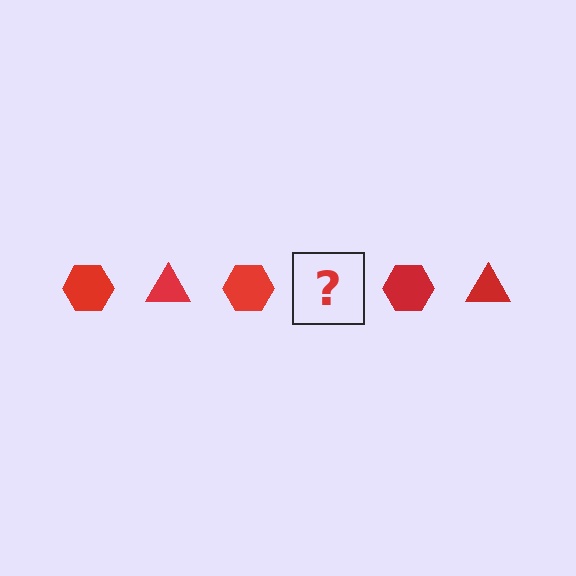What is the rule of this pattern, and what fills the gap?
The rule is that the pattern cycles through hexagon, triangle shapes in red. The gap should be filled with a red triangle.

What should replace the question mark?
The question mark should be replaced with a red triangle.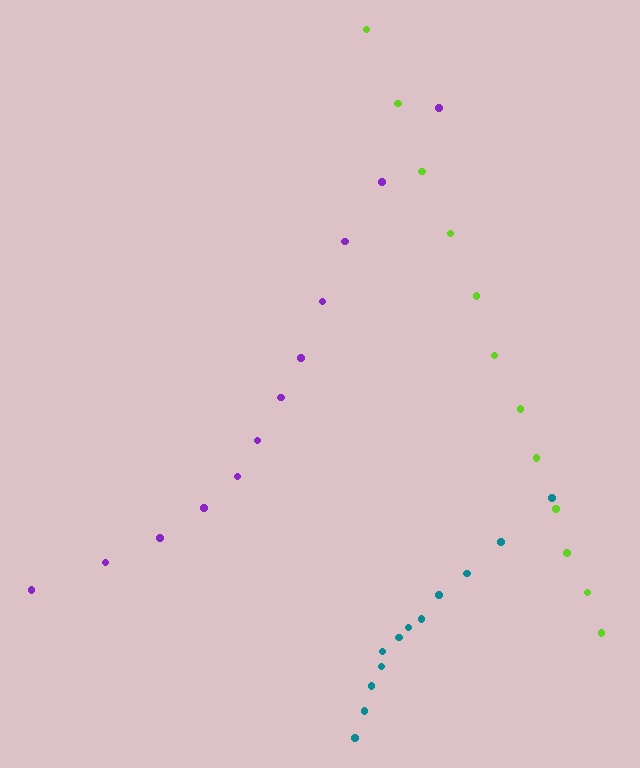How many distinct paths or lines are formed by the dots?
There are 3 distinct paths.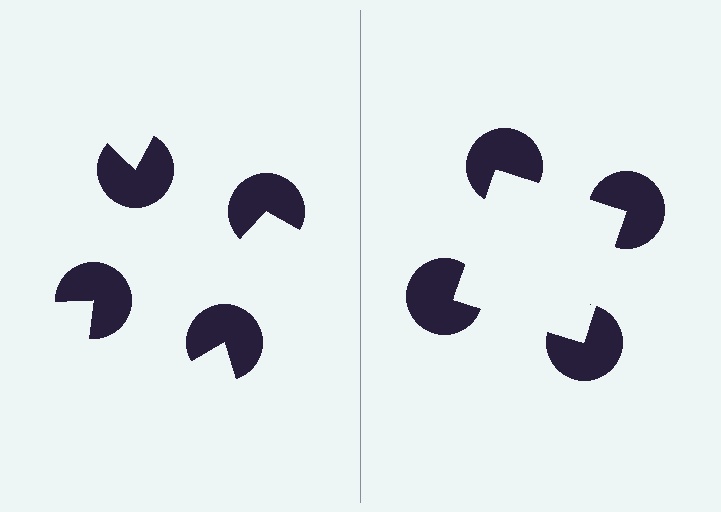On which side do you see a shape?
An illusory square appears on the right side. On the left side the wedge cuts are rotated, so no coherent shape forms.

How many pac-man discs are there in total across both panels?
8 — 4 on each side.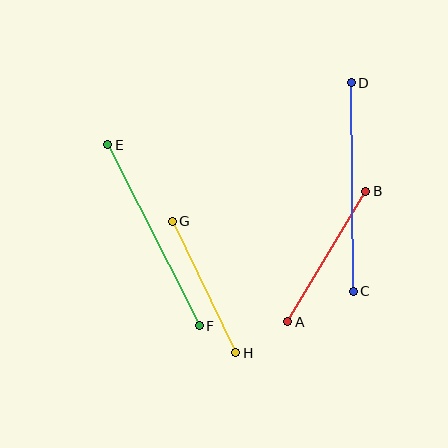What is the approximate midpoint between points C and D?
The midpoint is at approximately (352, 187) pixels.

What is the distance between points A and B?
The distance is approximately 152 pixels.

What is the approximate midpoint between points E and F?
The midpoint is at approximately (154, 235) pixels.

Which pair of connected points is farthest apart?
Points C and D are farthest apart.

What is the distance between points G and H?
The distance is approximately 146 pixels.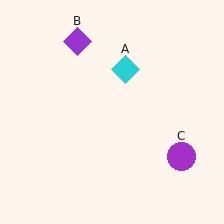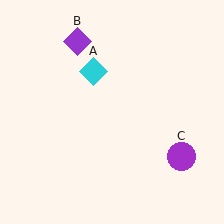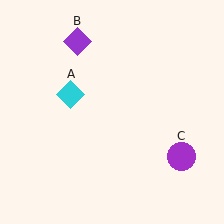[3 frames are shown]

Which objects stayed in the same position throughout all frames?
Purple diamond (object B) and purple circle (object C) remained stationary.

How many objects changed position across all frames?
1 object changed position: cyan diamond (object A).